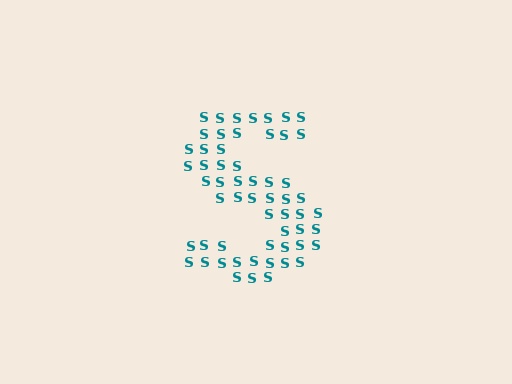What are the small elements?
The small elements are letter S's.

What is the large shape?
The large shape is the letter S.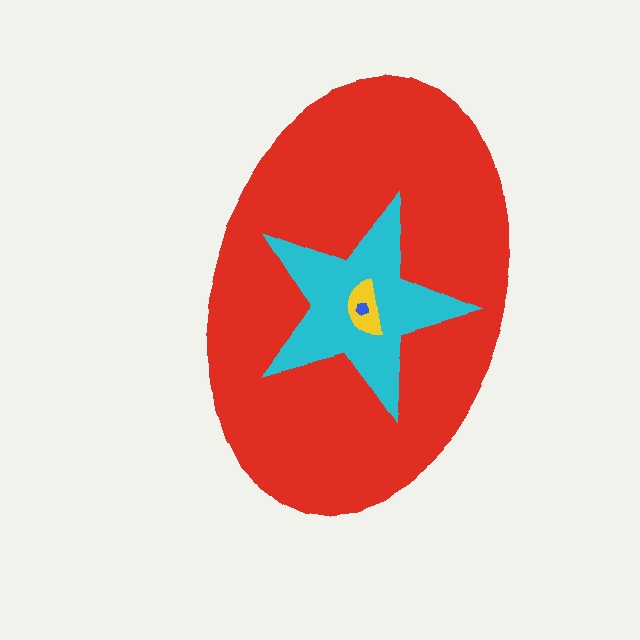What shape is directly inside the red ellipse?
The cyan star.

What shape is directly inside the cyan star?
The yellow semicircle.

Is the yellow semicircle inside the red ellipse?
Yes.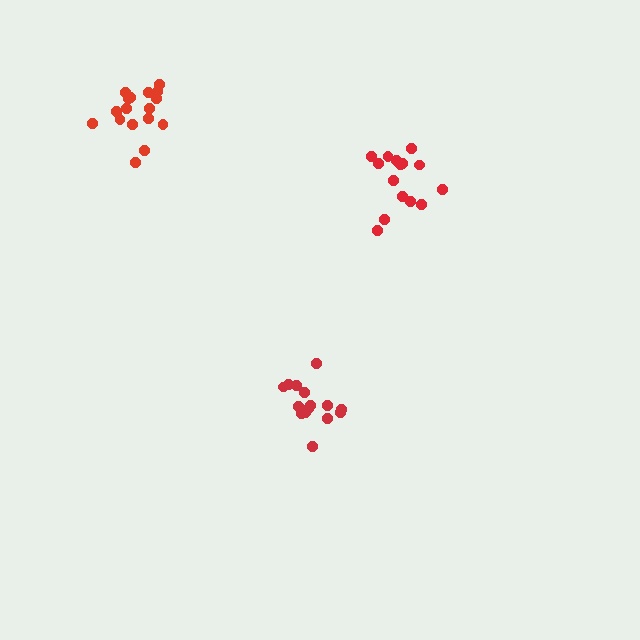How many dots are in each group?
Group 1: 15 dots, Group 2: 17 dots, Group 3: 17 dots (49 total).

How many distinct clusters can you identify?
There are 3 distinct clusters.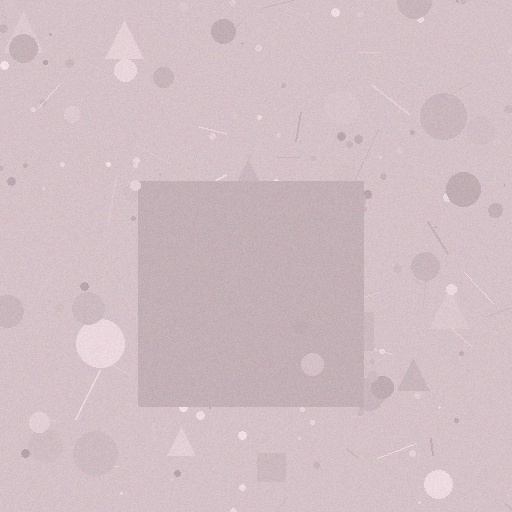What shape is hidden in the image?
A square is hidden in the image.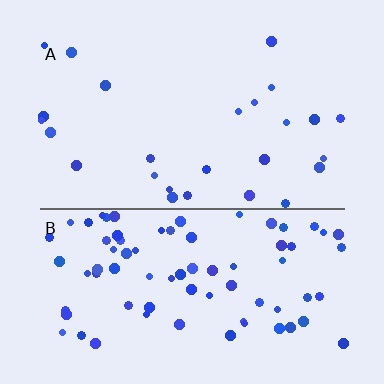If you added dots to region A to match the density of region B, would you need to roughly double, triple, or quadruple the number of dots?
Approximately triple.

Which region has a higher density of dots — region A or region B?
B (the bottom).